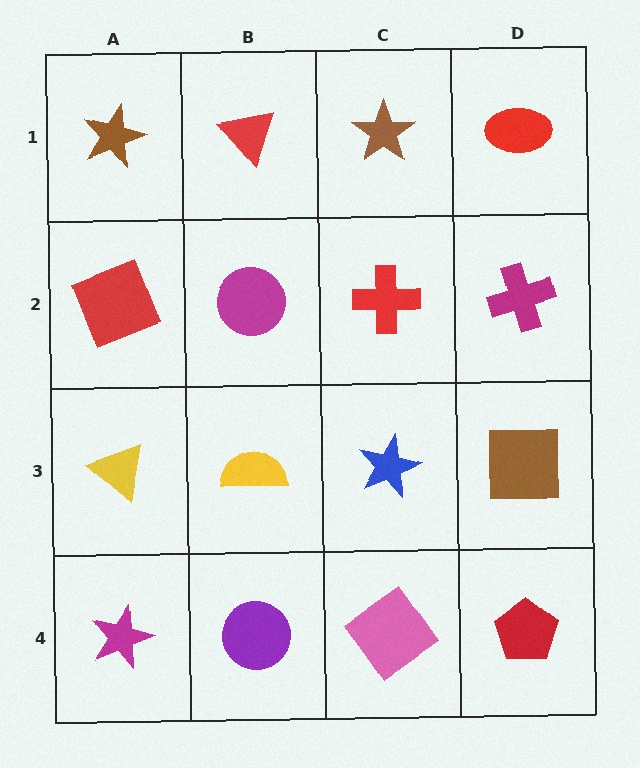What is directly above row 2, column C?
A brown star.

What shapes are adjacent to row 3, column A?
A red square (row 2, column A), a magenta star (row 4, column A), a yellow semicircle (row 3, column B).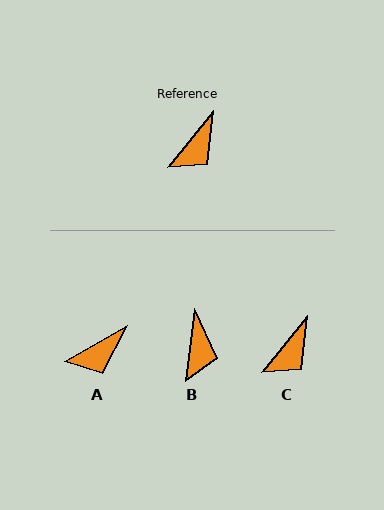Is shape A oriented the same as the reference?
No, it is off by about 21 degrees.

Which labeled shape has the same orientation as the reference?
C.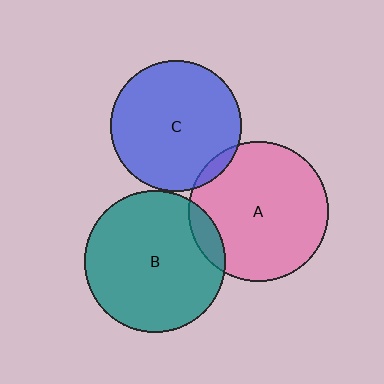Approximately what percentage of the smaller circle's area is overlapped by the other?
Approximately 5%.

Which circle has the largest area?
Circle B (teal).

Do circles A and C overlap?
Yes.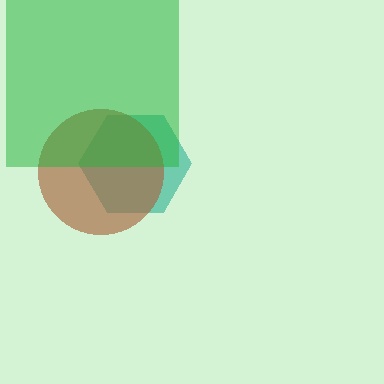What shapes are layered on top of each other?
The layered shapes are: a teal hexagon, a brown circle, a green square.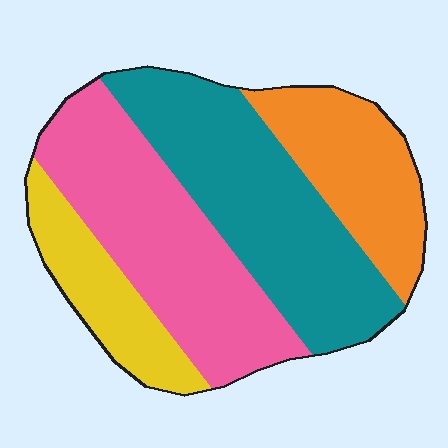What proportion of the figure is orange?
Orange covers 19% of the figure.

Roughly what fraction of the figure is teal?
Teal covers 34% of the figure.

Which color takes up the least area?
Yellow, at roughly 15%.